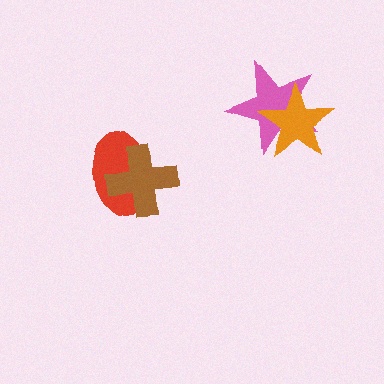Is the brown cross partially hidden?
No, no other shape covers it.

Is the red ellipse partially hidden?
Yes, it is partially covered by another shape.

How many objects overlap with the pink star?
1 object overlaps with the pink star.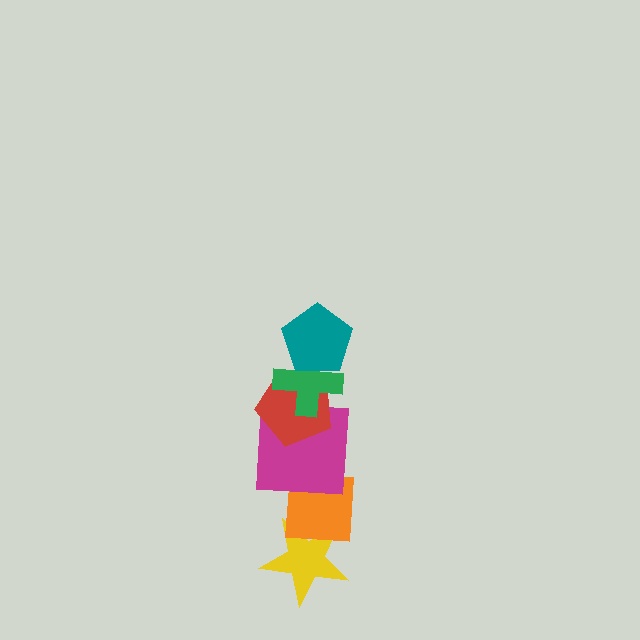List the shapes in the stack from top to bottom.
From top to bottom: the teal pentagon, the green cross, the red pentagon, the magenta square, the orange square, the yellow star.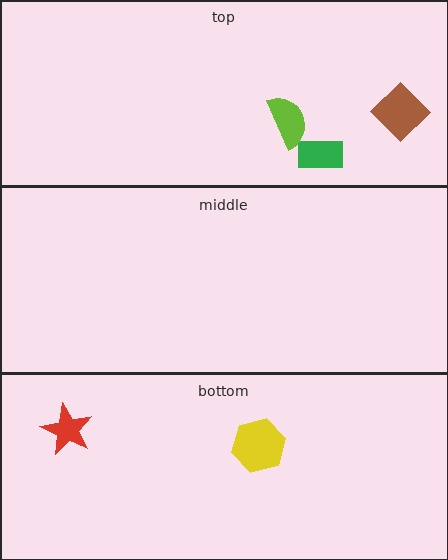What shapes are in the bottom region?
The yellow hexagon, the red star.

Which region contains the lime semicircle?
The top region.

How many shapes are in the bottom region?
2.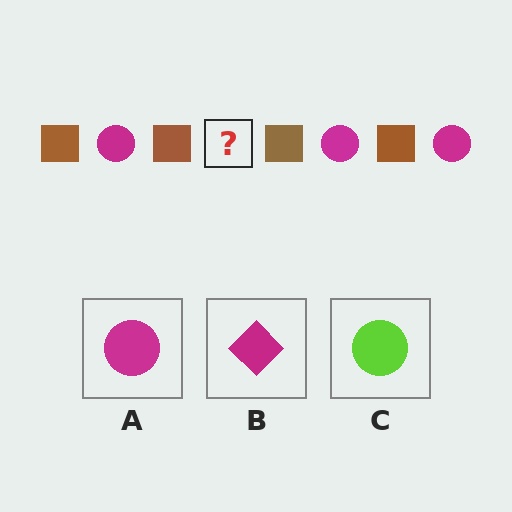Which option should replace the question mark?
Option A.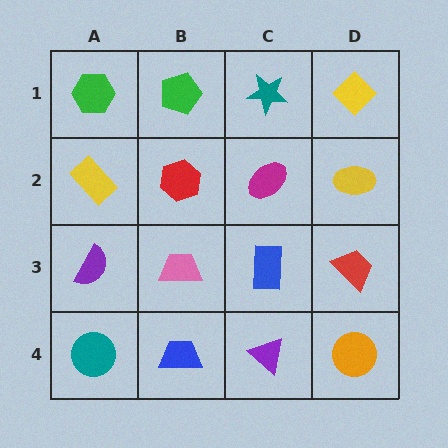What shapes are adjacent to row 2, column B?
A green pentagon (row 1, column B), a pink trapezoid (row 3, column B), a yellow rectangle (row 2, column A), a magenta ellipse (row 2, column C).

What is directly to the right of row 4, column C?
An orange circle.